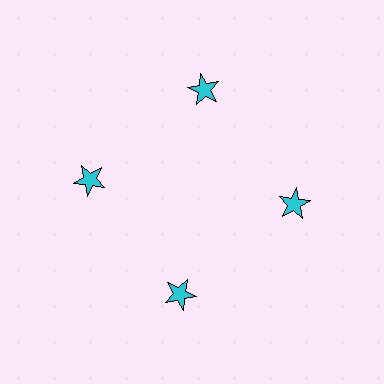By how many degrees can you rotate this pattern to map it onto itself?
The pattern maps onto itself every 90 degrees of rotation.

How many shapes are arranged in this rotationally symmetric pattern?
There are 4 shapes, arranged in 4 groups of 1.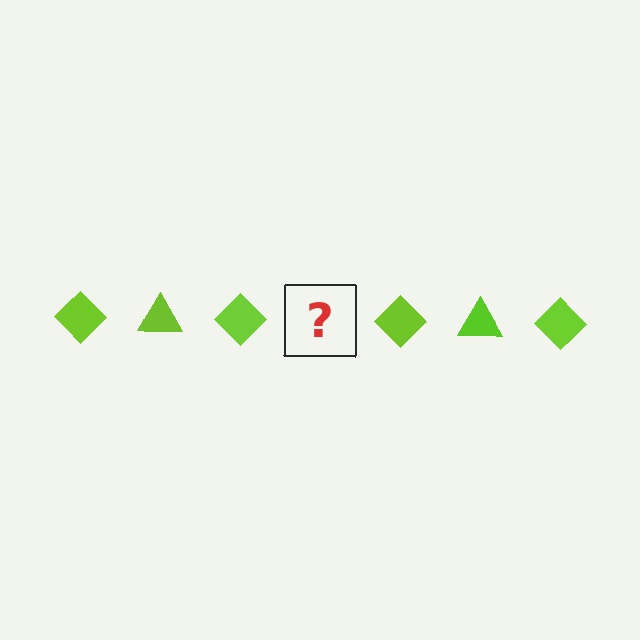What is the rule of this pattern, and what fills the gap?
The rule is that the pattern cycles through diamond, triangle shapes in lime. The gap should be filled with a lime triangle.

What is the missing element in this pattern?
The missing element is a lime triangle.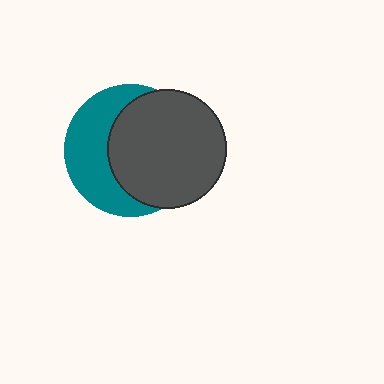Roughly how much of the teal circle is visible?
A small part of it is visible (roughly 43%).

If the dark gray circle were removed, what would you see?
You would see the complete teal circle.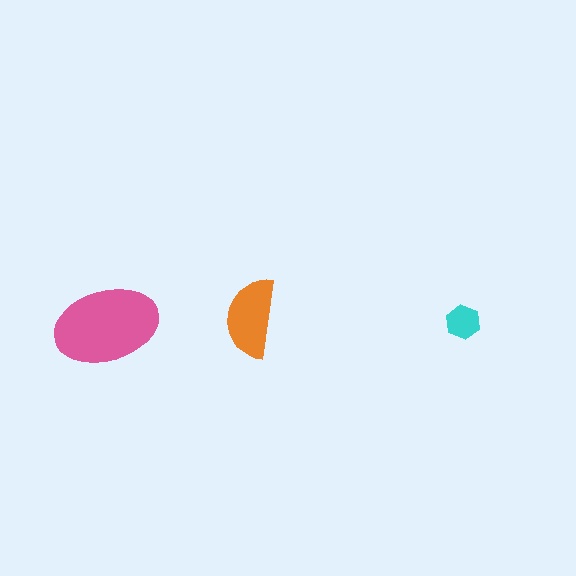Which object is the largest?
The pink ellipse.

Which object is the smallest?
The cyan hexagon.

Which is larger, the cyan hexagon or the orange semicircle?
The orange semicircle.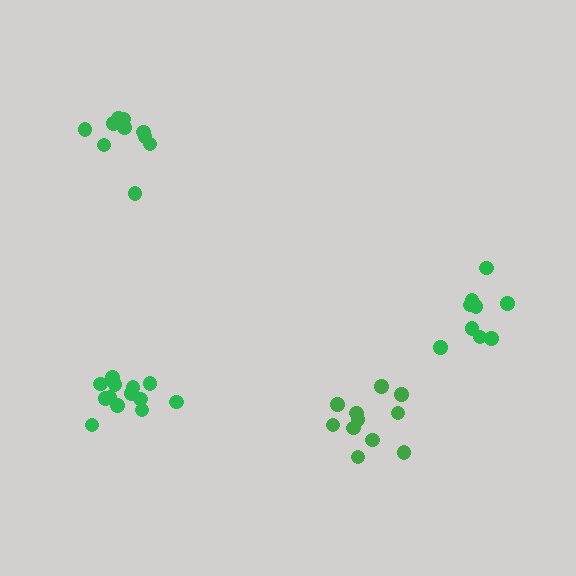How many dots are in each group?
Group 1: 10 dots, Group 2: 13 dots, Group 3: 9 dots, Group 4: 11 dots (43 total).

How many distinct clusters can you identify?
There are 4 distinct clusters.